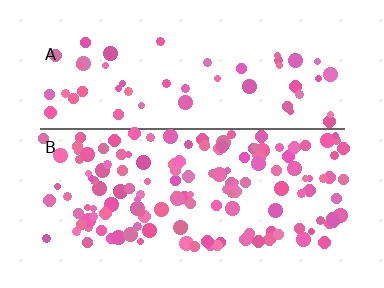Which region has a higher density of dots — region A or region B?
B (the bottom).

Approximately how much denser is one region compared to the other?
Approximately 2.9× — region B over region A.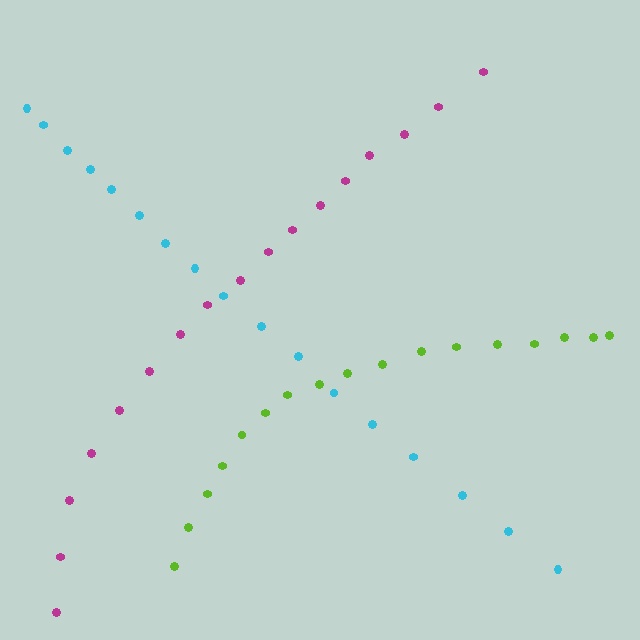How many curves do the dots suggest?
There are 3 distinct paths.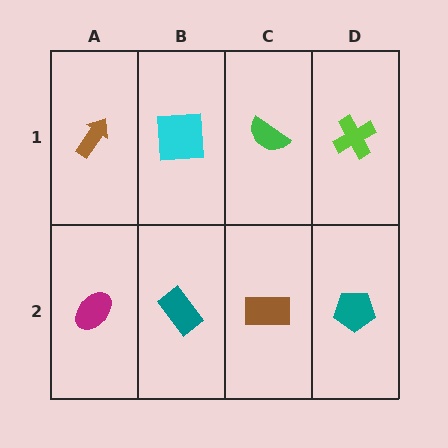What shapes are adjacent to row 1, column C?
A brown rectangle (row 2, column C), a cyan square (row 1, column B), a lime cross (row 1, column D).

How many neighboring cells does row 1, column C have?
3.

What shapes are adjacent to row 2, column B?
A cyan square (row 1, column B), a magenta ellipse (row 2, column A), a brown rectangle (row 2, column C).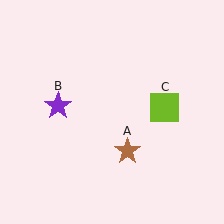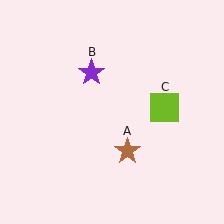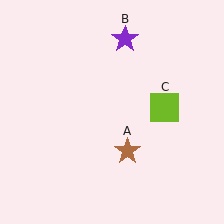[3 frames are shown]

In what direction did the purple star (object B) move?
The purple star (object B) moved up and to the right.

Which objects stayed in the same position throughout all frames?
Brown star (object A) and lime square (object C) remained stationary.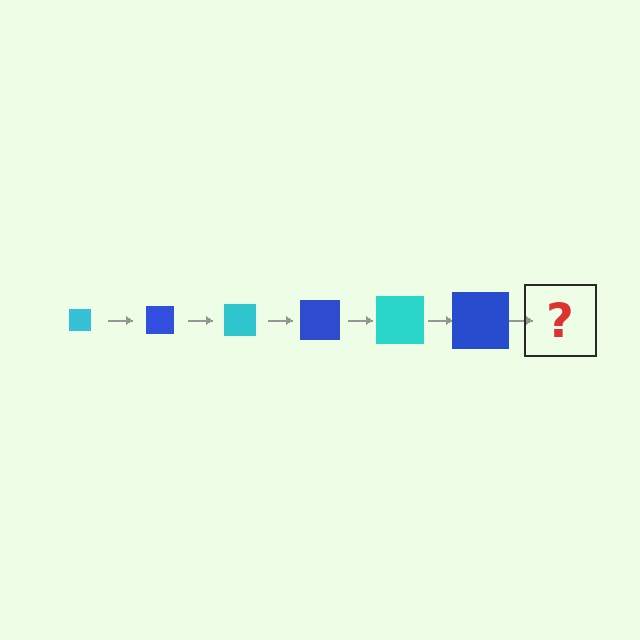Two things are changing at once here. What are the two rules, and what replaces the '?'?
The two rules are that the square grows larger each step and the color cycles through cyan and blue. The '?' should be a cyan square, larger than the previous one.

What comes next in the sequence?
The next element should be a cyan square, larger than the previous one.